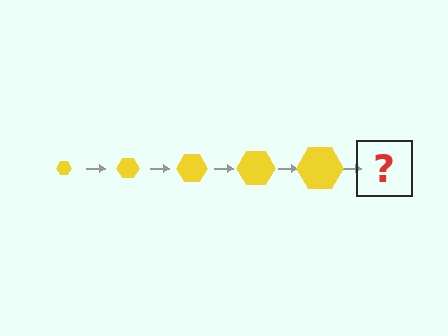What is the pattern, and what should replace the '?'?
The pattern is that the hexagon gets progressively larger each step. The '?' should be a yellow hexagon, larger than the previous one.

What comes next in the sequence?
The next element should be a yellow hexagon, larger than the previous one.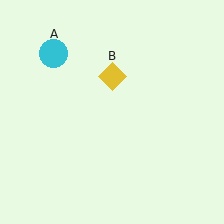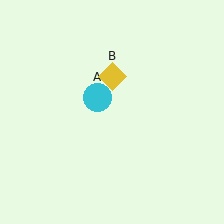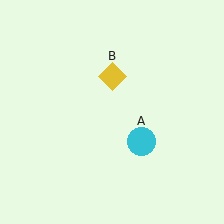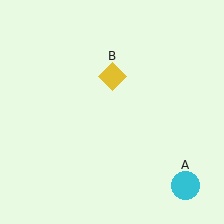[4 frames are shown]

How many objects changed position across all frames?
1 object changed position: cyan circle (object A).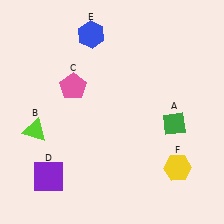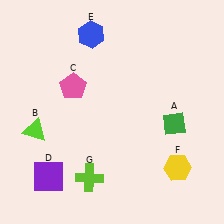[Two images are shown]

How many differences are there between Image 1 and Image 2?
There is 1 difference between the two images.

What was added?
A lime cross (G) was added in Image 2.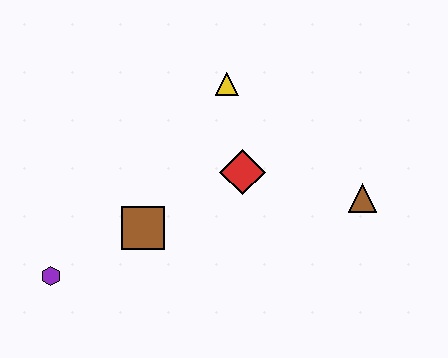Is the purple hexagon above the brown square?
No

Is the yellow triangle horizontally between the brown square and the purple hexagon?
No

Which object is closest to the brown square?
The purple hexagon is closest to the brown square.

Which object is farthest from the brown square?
The brown triangle is farthest from the brown square.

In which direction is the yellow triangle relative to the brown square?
The yellow triangle is above the brown square.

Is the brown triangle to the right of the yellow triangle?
Yes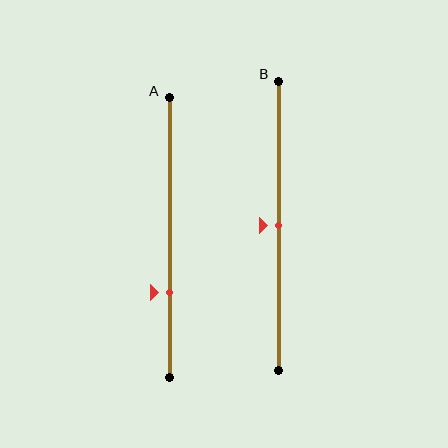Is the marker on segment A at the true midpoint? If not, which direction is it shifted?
No, the marker on segment A is shifted downward by about 20% of the segment length.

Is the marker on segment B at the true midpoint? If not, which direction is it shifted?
Yes, the marker on segment B is at the true midpoint.